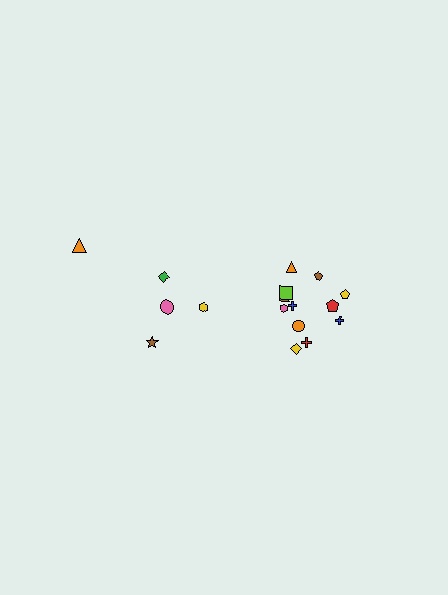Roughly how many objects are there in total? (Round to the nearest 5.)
Roughly 15 objects in total.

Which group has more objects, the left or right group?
The right group.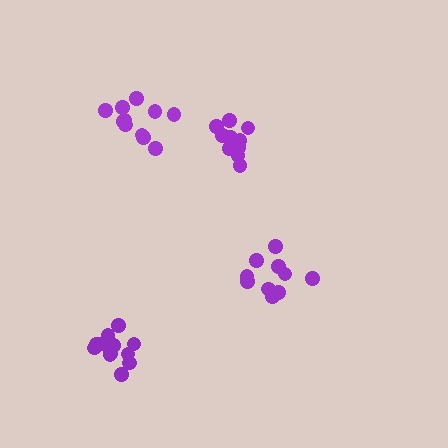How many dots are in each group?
Group 1: 13 dots, Group 2: 10 dots, Group 3: 11 dots, Group 4: 11 dots (45 total).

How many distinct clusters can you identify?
There are 4 distinct clusters.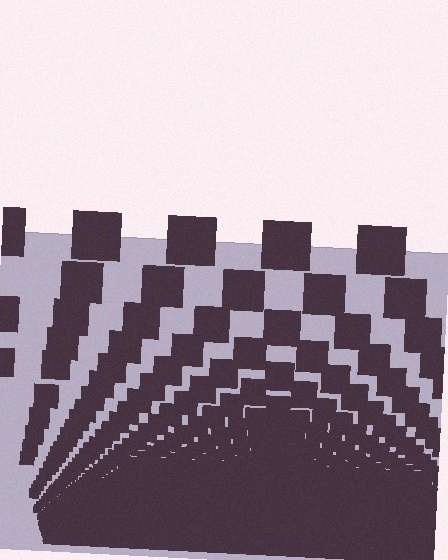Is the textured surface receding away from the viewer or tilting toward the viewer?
The surface appears to tilt toward the viewer. Texture elements get larger and sparser toward the top.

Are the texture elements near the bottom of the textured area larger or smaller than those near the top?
Smaller. The gradient is inverted — elements near the bottom are smaller and denser.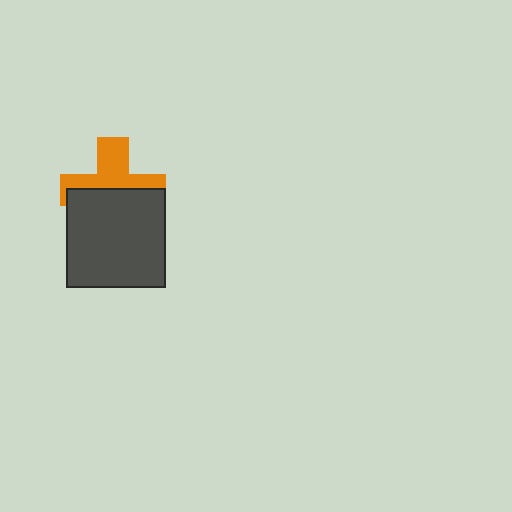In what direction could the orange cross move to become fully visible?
The orange cross could move up. That would shift it out from behind the dark gray square entirely.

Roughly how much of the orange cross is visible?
About half of it is visible (roughly 48%).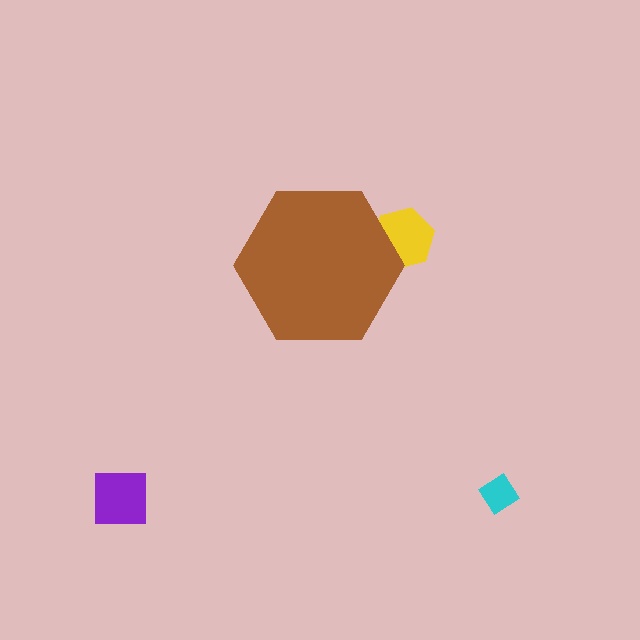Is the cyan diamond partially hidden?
No, the cyan diamond is fully visible.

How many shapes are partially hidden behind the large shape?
1 shape is partially hidden.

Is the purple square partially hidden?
No, the purple square is fully visible.